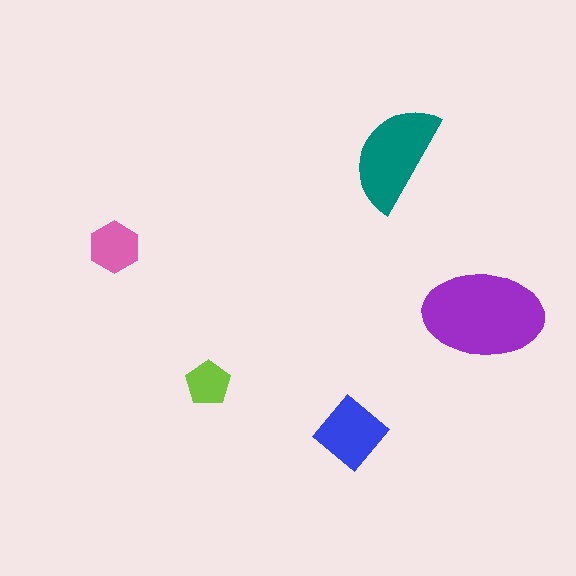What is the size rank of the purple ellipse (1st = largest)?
1st.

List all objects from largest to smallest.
The purple ellipse, the teal semicircle, the blue diamond, the pink hexagon, the lime pentagon.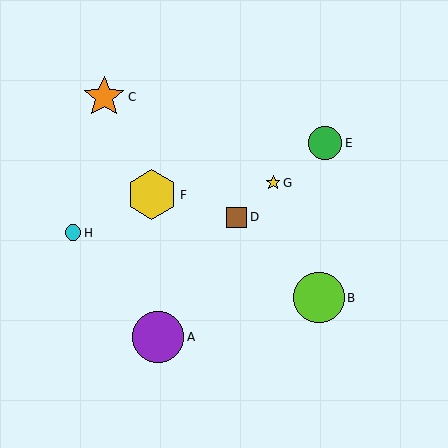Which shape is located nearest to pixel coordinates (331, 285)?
The lime circle (labeled B) at (319, 298) is nearest to that location.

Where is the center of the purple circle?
The center of the purple circle is at (158, 337).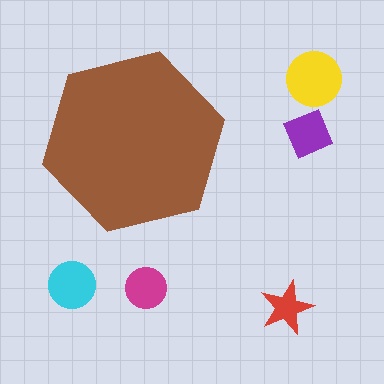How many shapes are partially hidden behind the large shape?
0 shapes are partially hidden.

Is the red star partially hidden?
No, the red star is fully visible.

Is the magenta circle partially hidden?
No, the magenta circle is fully visible.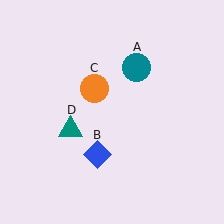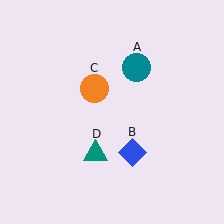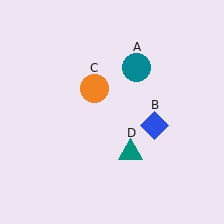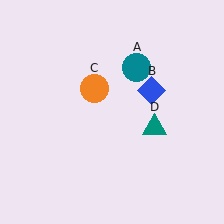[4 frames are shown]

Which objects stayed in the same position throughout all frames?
Teal circle (object A) and orange circle (object C) remained stationary.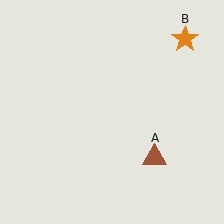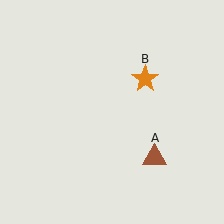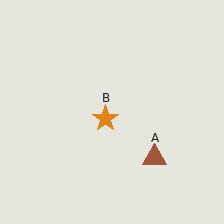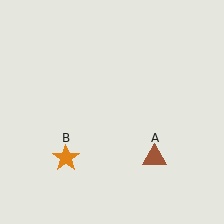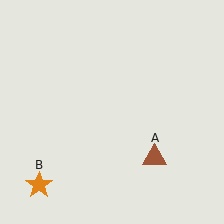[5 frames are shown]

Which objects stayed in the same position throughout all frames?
Brown triangle (object A) remained stationary.